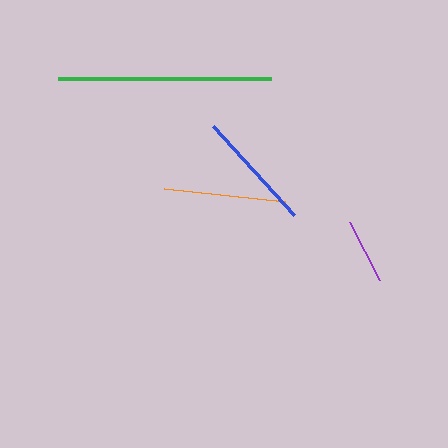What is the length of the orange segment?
The orange segment is approximately 122 pixels long.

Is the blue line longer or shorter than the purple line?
The blue line is longer than the purple line.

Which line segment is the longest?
The green line is the longest at approximately 213 pixels.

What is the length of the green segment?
The green segment is approximately 213 pixels long.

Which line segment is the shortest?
The purple line is the shortest at approximately 65 pixels.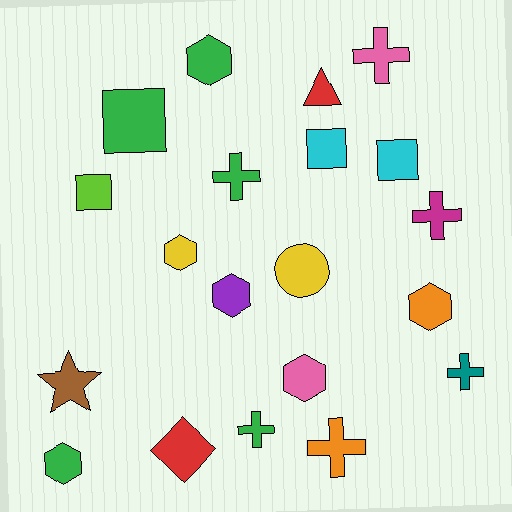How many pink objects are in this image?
There are 2 pink objects.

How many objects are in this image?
There are 20 objects.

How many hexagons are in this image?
There are 6 hexagons.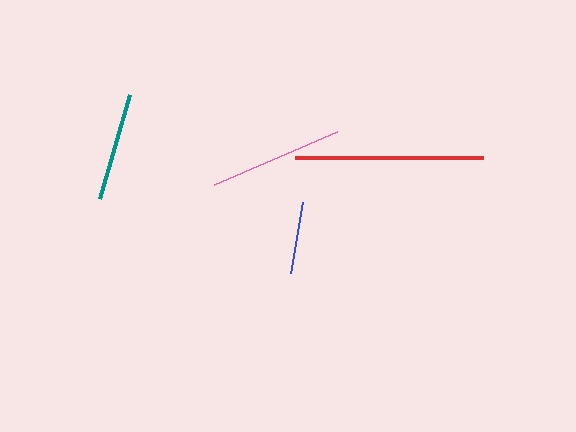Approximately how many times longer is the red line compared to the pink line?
The red line is approximately 1.4 times the length of the pink line.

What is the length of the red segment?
The red segment is approximately 188 pixels long.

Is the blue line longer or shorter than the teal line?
The teal line is longer than the blue line.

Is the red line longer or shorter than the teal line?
The red line is longer than the teal line.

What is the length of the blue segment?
The blue segment is approximately 72 pixels long.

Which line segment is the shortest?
The blue line is the shortest at approximately 72 pixels.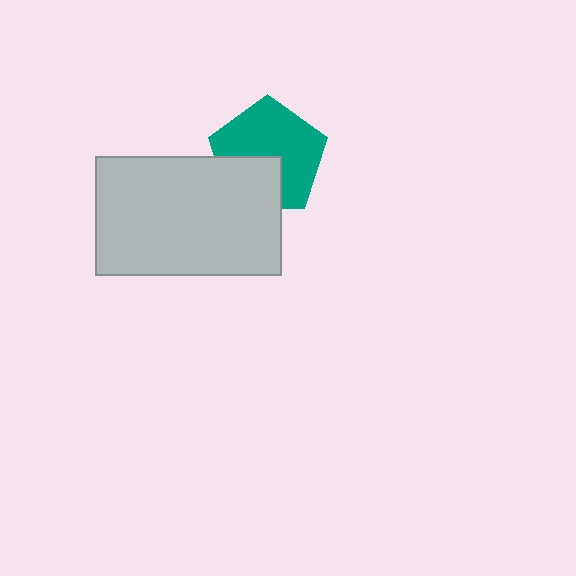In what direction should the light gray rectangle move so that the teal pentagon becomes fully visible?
The light gray rectangle should move down. That is the shortest direction to clear the overlap and leave the teal pentagon fully visible.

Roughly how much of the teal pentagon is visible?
Most of it is visible (roughly 66%).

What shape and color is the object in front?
The object in front is a light gray rectangle.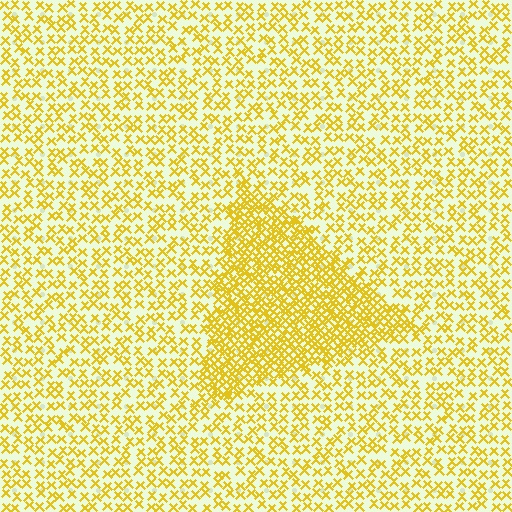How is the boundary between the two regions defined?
The boundary is defined by a change in element density (approximately 2.3x ratio). All elements are the same color, size, and shape.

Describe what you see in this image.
The image contains small yellow elements arranged at two different densities. A triangle-shaped region is visible where the elements are more densely packed than the surrounding area.